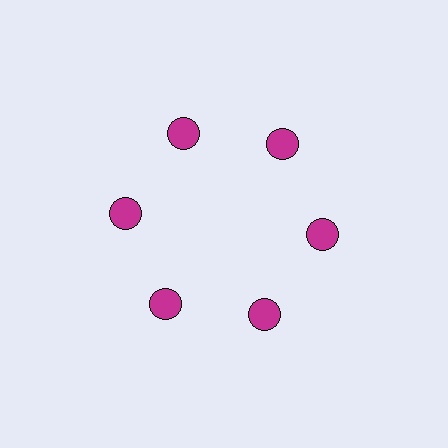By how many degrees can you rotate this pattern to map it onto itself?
The pattern maps onto itself every 60 degrees of rotation.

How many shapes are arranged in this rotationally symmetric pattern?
There are 6 shapes, arranged in 6 groups of 1.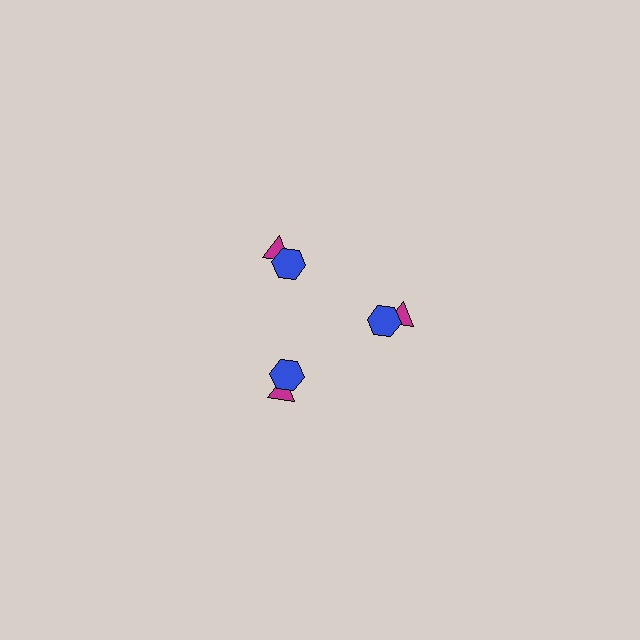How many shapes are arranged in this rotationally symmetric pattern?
There are 6 shapes, arranged in 3 groups of 2.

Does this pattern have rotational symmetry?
Yes, this pattern has 3-fold rotational symmetry. It looks the same after rotating 120 degrees around the center.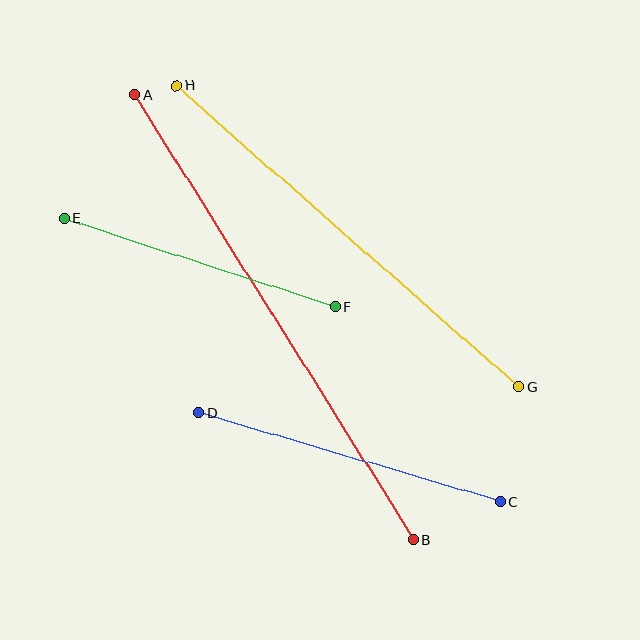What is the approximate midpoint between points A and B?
The midpoint is at approximately (274, 317) pixels.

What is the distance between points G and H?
The distance is approximately 456 pixels.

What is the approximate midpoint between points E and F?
The midpoint is at approximately (200, 262) pixels.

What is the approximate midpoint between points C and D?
The midpoint is at approximately (349, 457) pixels.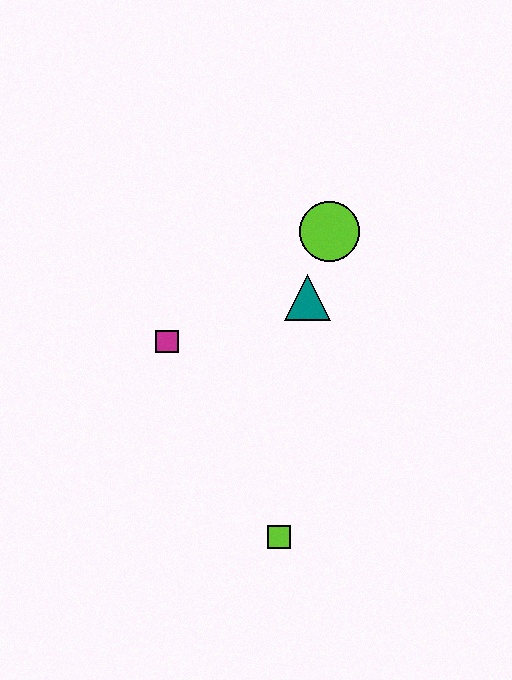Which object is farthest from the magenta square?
The lime square is farthest from the magenta square.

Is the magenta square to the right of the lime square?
No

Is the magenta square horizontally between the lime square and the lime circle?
No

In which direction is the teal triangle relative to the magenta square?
The teal triangle is to the right of the magenta square.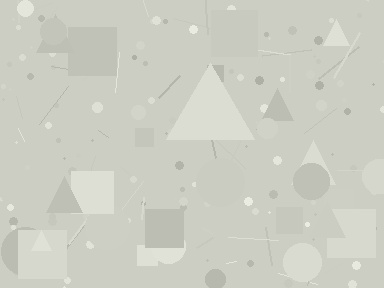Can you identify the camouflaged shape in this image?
The camouflaged shape is a triangle.